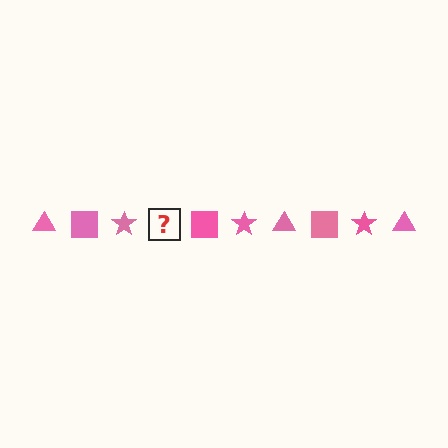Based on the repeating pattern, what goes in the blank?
The blank should be a pink triangle.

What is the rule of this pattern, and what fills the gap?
The rule is that the pattern cycles through triangle, square, star shapes in pink. The gap should be filled with a pink triangle.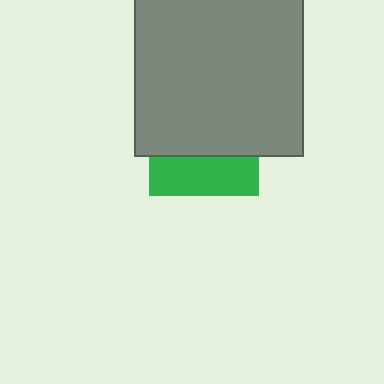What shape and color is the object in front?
The object in front is a gray square.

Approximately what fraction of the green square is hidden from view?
Roughly 65% of the green square is hidden behind the gray square.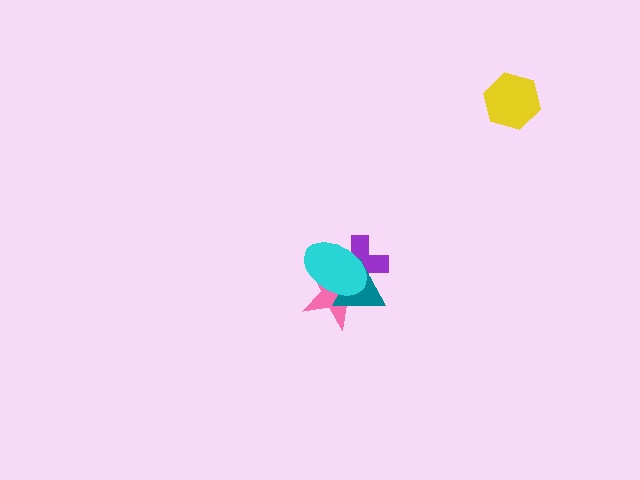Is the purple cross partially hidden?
Yes, it is partially covered by another shape.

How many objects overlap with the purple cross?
3 objects overlap with the purple cross.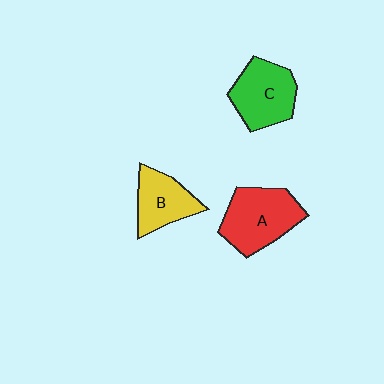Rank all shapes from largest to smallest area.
From largest to smallest: A (red), C (green), B (yellow).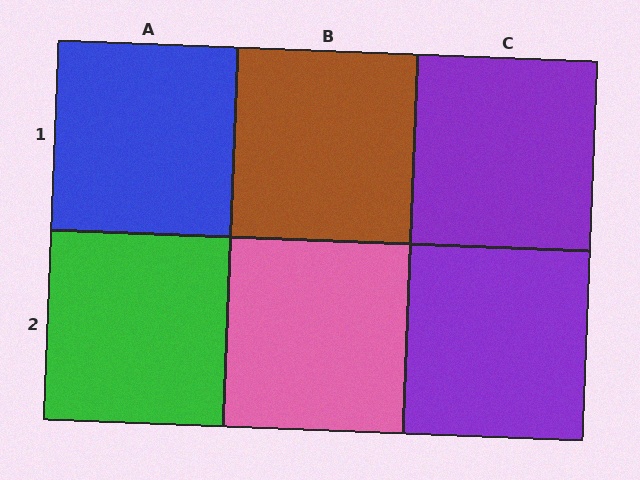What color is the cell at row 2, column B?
Pink.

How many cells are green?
1 cell is green.